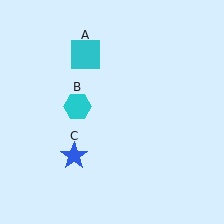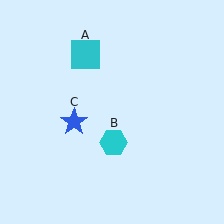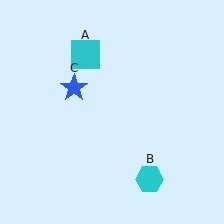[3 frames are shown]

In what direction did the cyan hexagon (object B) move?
The cyan hexagon (object B) moved down and to the right.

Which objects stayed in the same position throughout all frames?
Cyan square (object A) remained stationary.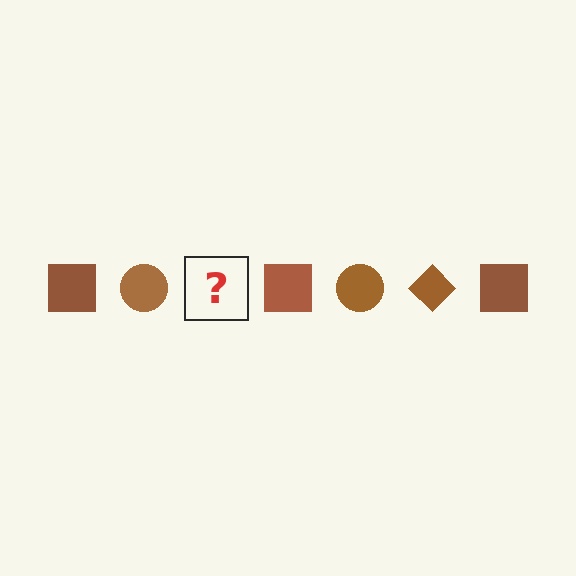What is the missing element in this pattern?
The missing element is a brown diamond.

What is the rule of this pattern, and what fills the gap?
The rule is that the pattern cycles through square, circle, diamond shapes in brown. The gap should be filled with a brown diamond.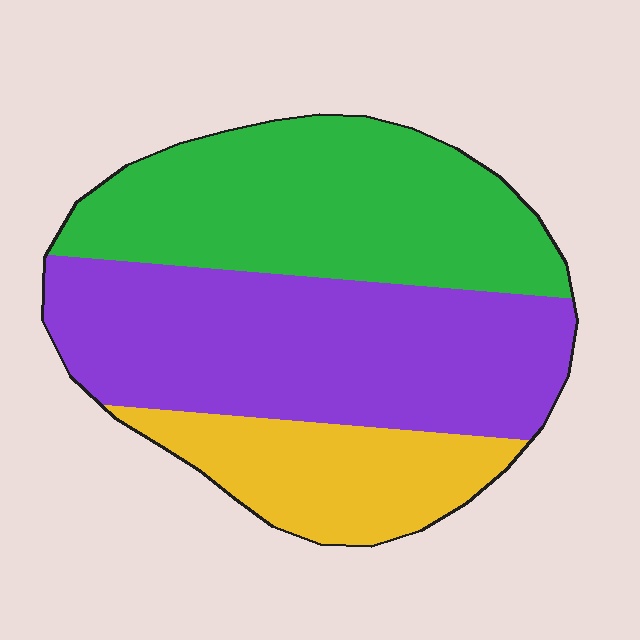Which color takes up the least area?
Yellow, at roughly 20%.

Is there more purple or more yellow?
Purple.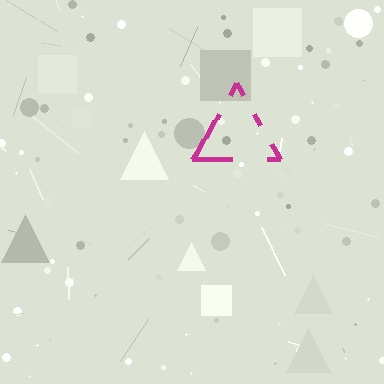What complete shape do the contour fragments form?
The contour fragments form a triangle.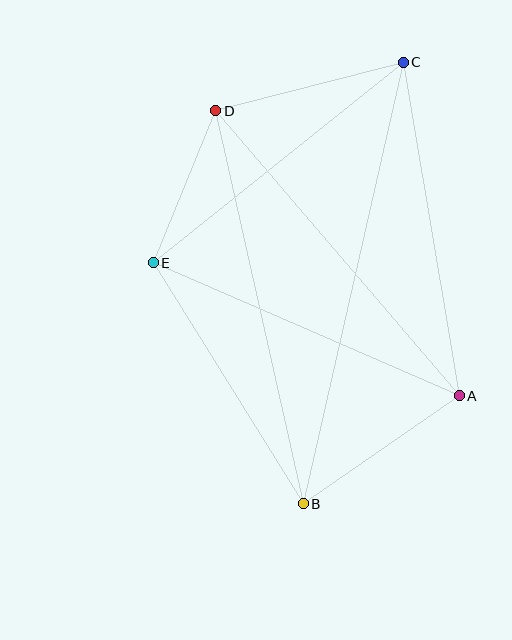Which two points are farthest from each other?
Points B and C are farthest from each other.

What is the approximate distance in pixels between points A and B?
The distance between A and B is approximately 190 pixels.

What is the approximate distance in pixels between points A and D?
The distance between A and D is approximately 375 pixels.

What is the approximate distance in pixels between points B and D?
The distance between B and D is approximately 403 pixels.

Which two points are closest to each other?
Points D and E are closest to each other.